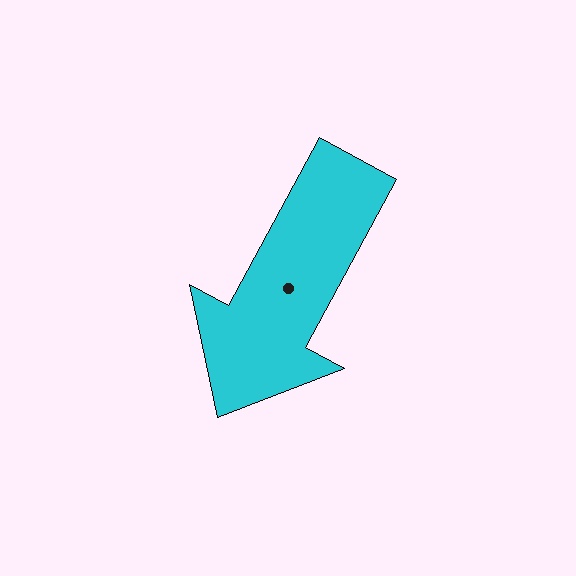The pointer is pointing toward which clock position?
Roughly 7 o'clock.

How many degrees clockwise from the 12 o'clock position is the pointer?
Approximately 208 degrees.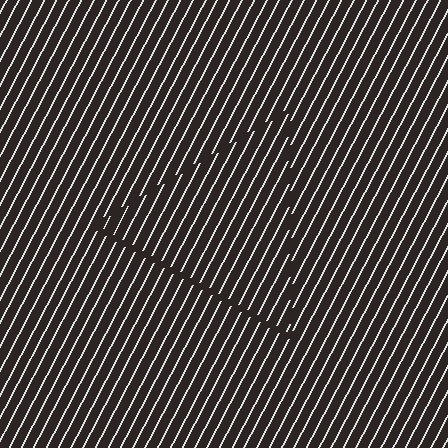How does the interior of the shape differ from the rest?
The interior of the shape contains the same grating, shifted by half a period — the contour is defined by the phase discontinuity where line-ends from the inner and outer gratings abut.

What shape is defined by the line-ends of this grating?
An illusory triangle. The interior of the shape contains the same grating, shifted by half a period — the contour is defined by the phase discontinuity where line-ends from the inner and outer gratings abut.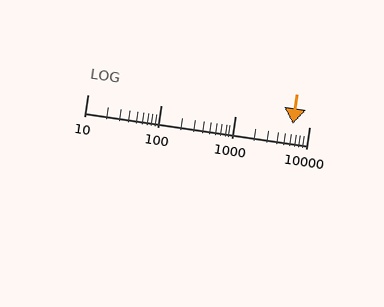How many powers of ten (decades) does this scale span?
The scale spans 3 decades, from 10 to 10000.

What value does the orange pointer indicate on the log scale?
The pointer indicates approximately 6000.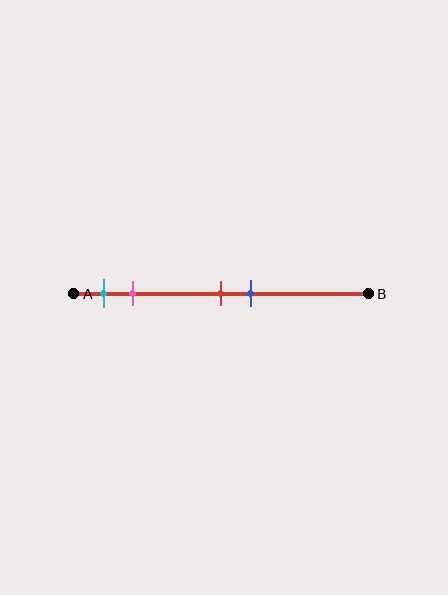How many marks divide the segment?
There are 4 marks dividing the segment.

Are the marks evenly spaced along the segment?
No, the marks are not evenly spaced.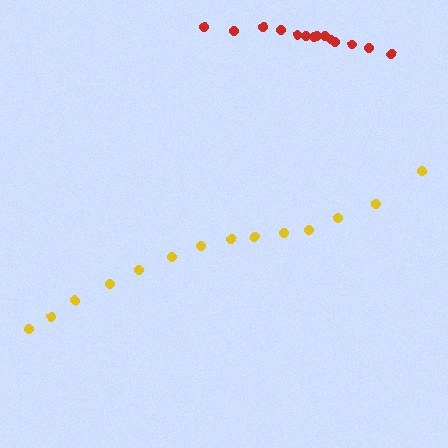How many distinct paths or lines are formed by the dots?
There are 2 distinct paths.